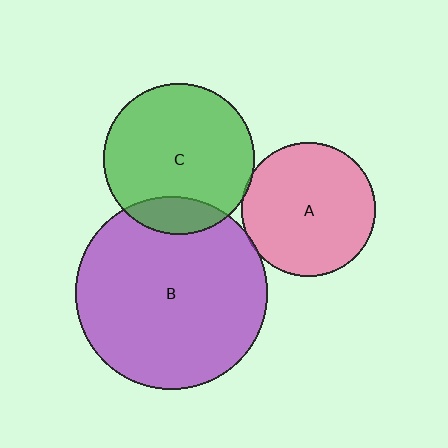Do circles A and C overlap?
Yes.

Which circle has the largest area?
Circle B (purple).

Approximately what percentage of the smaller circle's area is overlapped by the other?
Approximately 5%.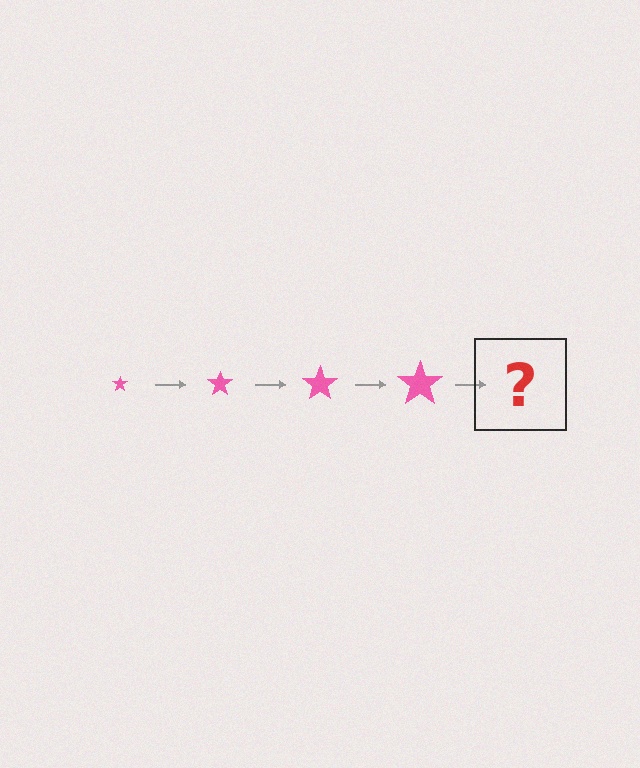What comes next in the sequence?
The next element should be a pink star, larger than the previous one.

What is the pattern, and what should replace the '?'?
The pattern is that the star gets progressively larger each step. The '?' should be a pink star, larger than the previous one.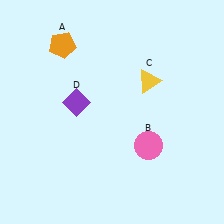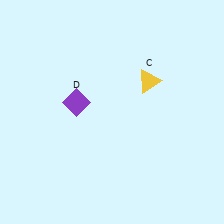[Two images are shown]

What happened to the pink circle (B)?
The pink circle (B) was removed in Image 2. It was in the bottom-right area of Image 1.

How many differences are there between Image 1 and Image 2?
There are 2 differences between the two images.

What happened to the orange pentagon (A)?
The orange pentagon (A) was removed in Image 2. It was in the top-left area of Image 1.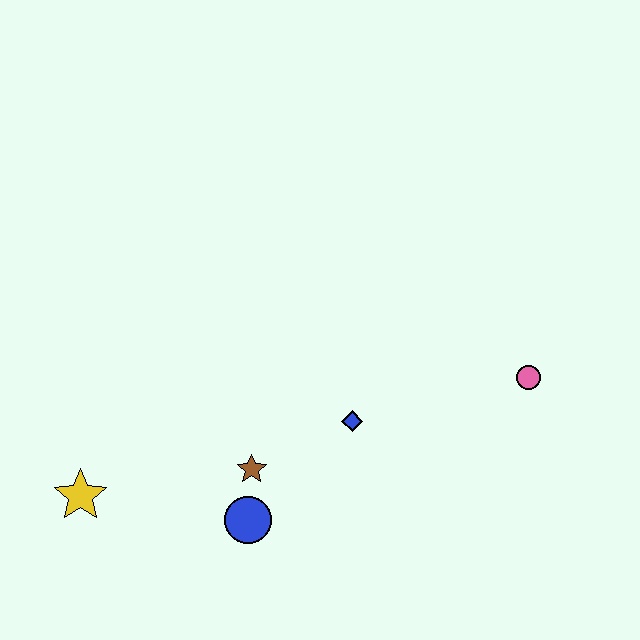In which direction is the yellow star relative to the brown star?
The yellow star is to the left of the brown star.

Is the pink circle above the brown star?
Yes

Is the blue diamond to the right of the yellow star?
Yes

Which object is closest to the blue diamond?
The brown star is closest to the blue diamond.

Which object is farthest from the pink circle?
The yellow star is farthest from the pink circle.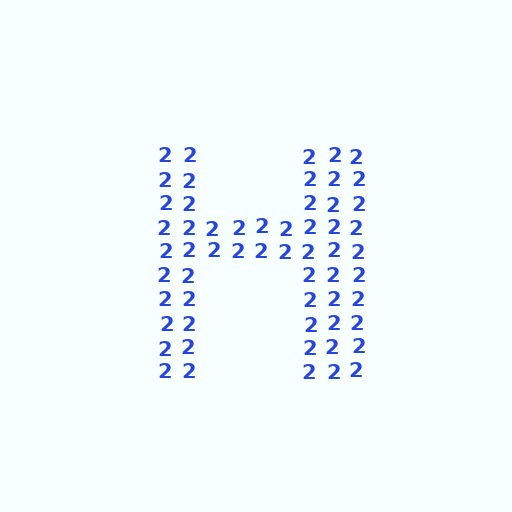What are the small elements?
The small elements are digit 2's.